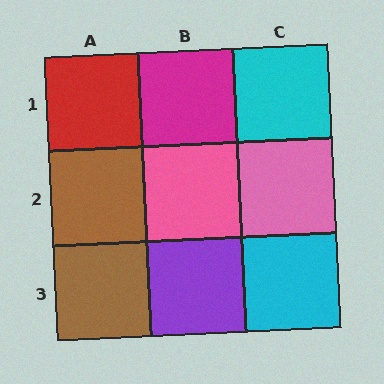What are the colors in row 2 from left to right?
Brown, pink, pink.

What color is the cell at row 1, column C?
Cyan.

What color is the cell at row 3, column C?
Cyan.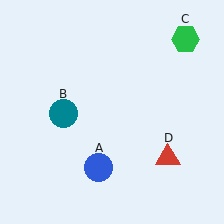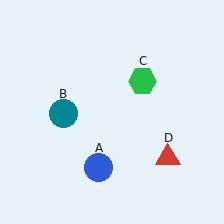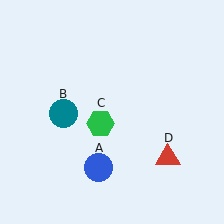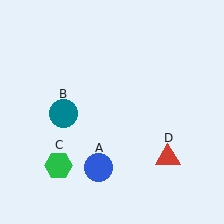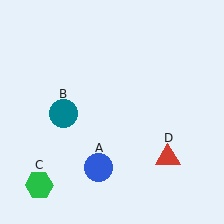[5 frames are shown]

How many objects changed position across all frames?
1 object changed position: green hexagon (object C).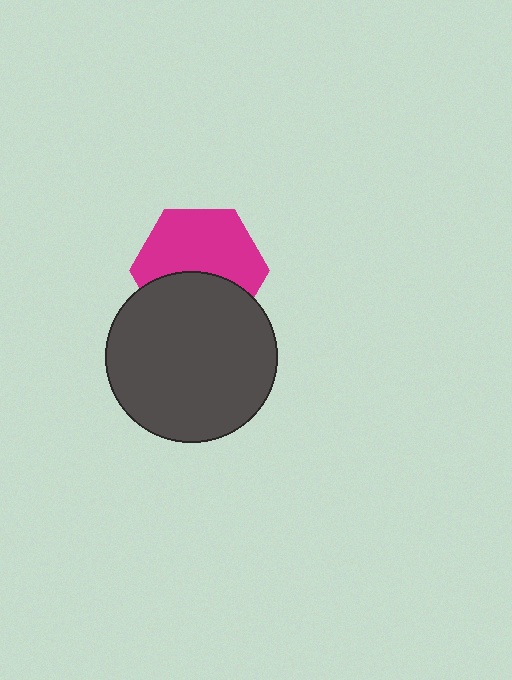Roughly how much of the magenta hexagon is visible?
About half of it is visible (roughly 59%).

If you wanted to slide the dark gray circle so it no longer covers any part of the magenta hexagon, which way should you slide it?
Slide it down — that is the most direct way to separate the two shapes.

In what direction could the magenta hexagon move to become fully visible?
The magenta hexagon could move up. That would shift it out from behind the dark gray circle entirely.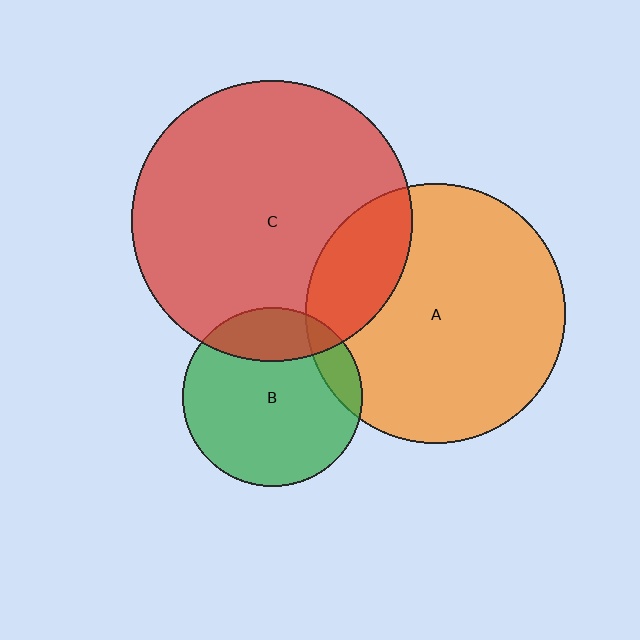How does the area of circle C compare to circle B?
Approximately 2.5 times.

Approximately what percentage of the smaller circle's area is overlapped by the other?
Approximately 20%.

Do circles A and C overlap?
Yes.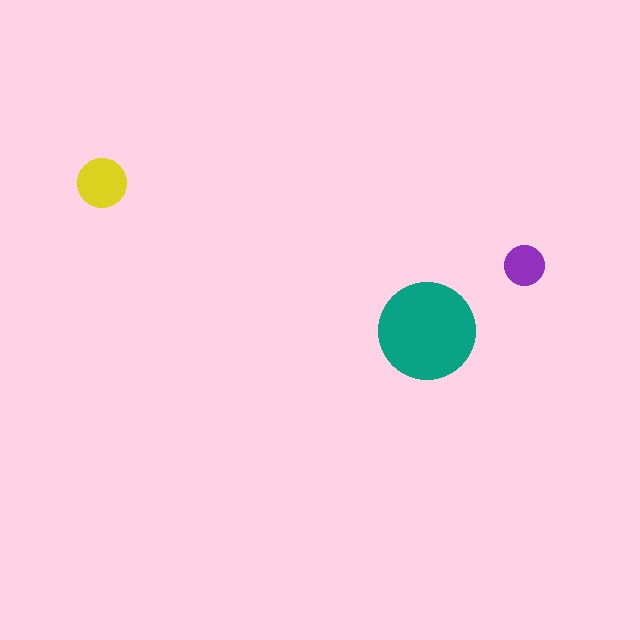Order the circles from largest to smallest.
the teal one, the yellow one, the purple one.